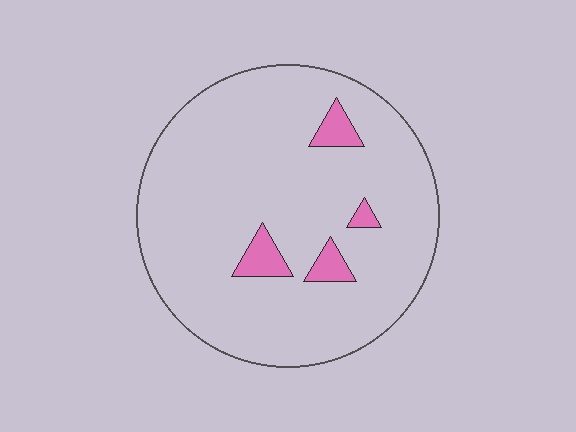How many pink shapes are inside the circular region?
4.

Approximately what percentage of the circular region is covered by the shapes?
Approximately 5%.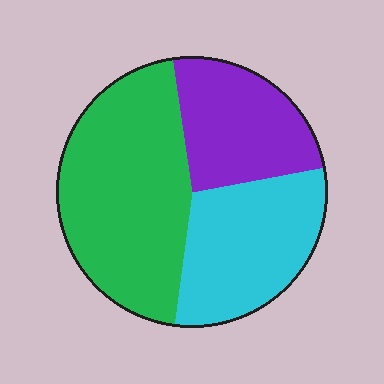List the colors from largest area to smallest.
From largest to smallest: green, cyan, purple.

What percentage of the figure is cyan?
Cyan covers roughly 30% of the figure.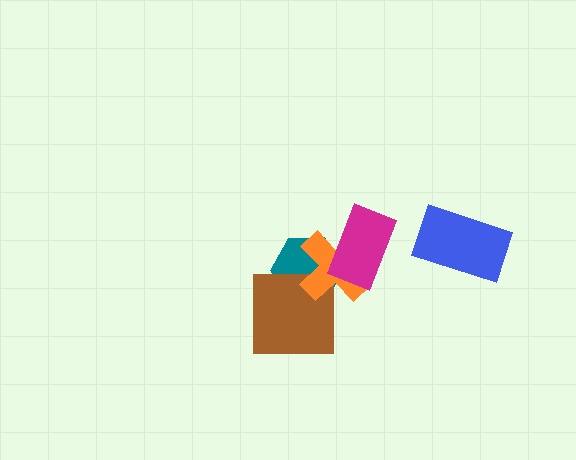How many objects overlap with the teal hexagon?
3 objects overlap with the teal hexagon.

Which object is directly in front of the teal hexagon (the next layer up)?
The brown square is directly in front of the teal hexagon.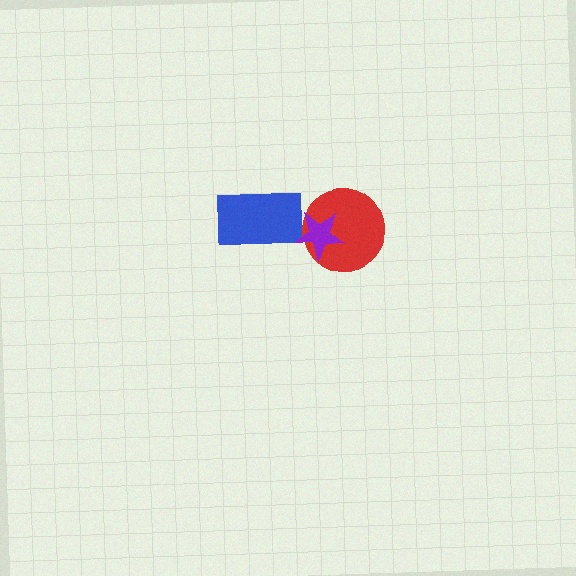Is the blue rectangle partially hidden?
No, no other shape covers it.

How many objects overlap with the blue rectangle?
0 objects overlap with the blue rectangle.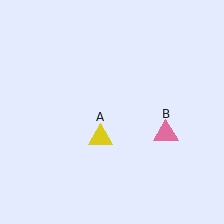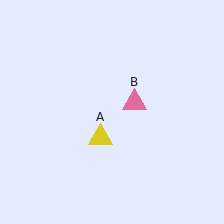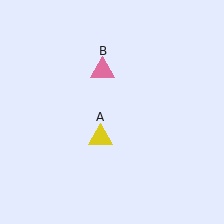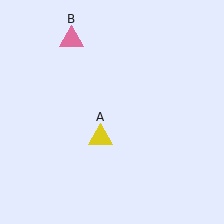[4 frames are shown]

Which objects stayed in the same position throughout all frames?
Yellow triangle (object A) remained stationary.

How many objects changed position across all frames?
1 object changed position: pink triangle (object B).